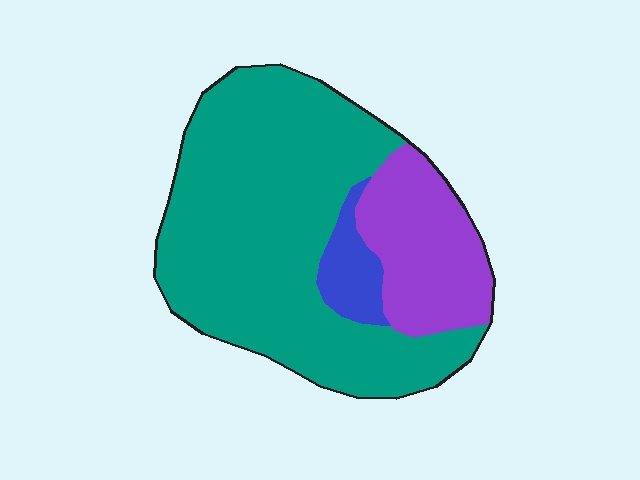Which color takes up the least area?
Blue, at roughly 5%.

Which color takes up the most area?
Teal, at roughly 70%.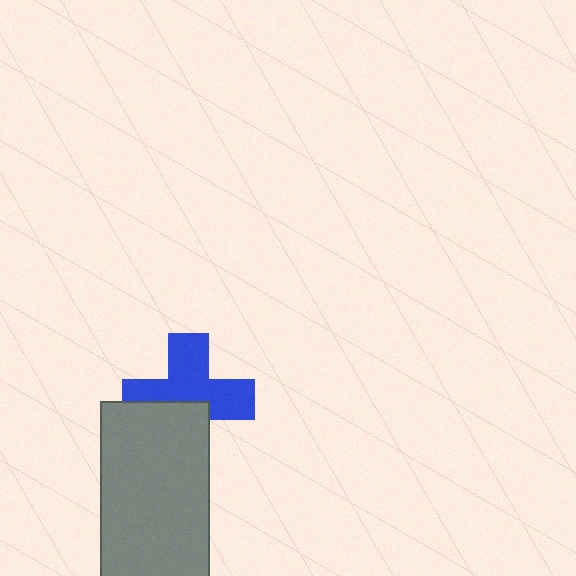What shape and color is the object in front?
The object in front is a gray rectangle.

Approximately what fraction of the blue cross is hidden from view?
Roughly 38% of the blue cross is hidden behind the gray rectangle.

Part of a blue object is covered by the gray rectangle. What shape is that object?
It is a cross.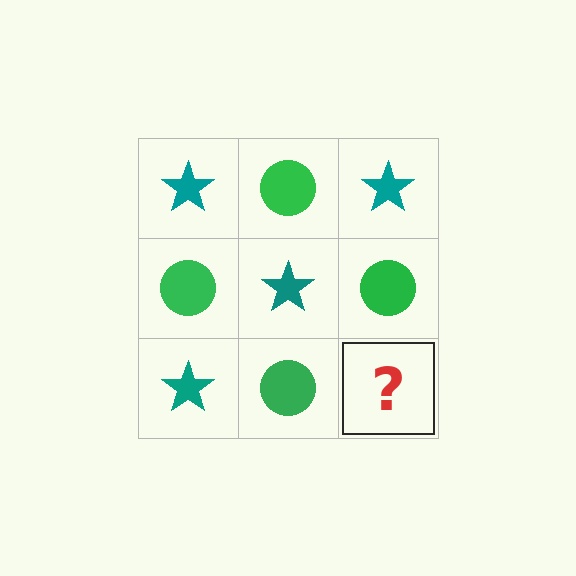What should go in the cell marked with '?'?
The missing cell should contain a teal star.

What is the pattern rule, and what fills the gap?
The rule is that it alternates teal star and green circle in a checkerboard pattern. The gap should be filled with a teal star.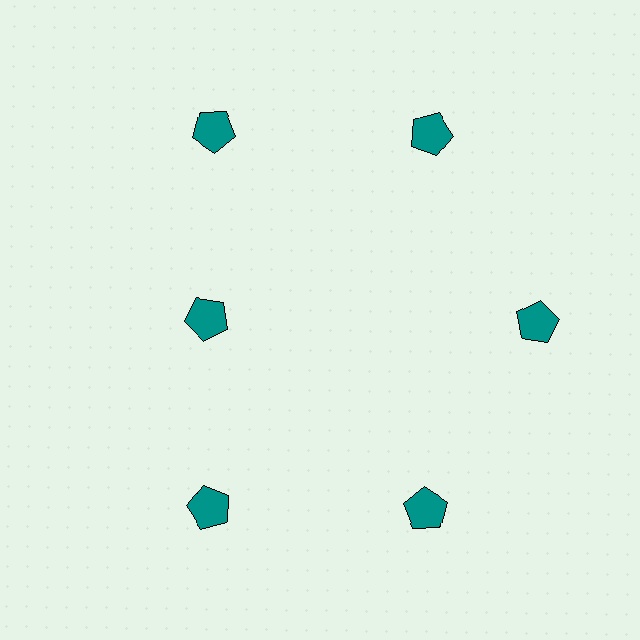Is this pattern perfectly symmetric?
No. The 6 teal pentagons are arranged in a ring, but one element near the 9 o'clock position is pulled inward toward the center, breaking the 6-fold rotational symmetry.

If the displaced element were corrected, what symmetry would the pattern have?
It would have 6-fold rotational symmetry — the pattern would map onto itself every 60 degrees.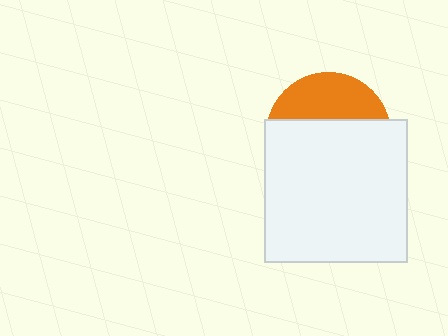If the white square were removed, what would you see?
You would see the complete orange circle.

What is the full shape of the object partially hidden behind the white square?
The partially hidden object is an orange circle.